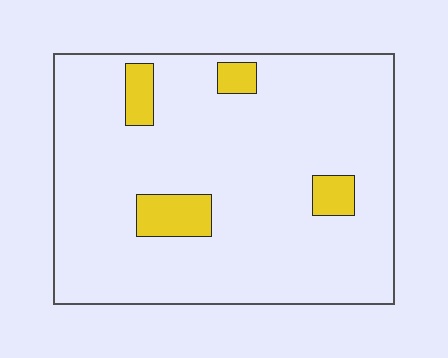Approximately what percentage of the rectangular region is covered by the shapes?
Approximately 10%.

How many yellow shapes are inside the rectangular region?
4.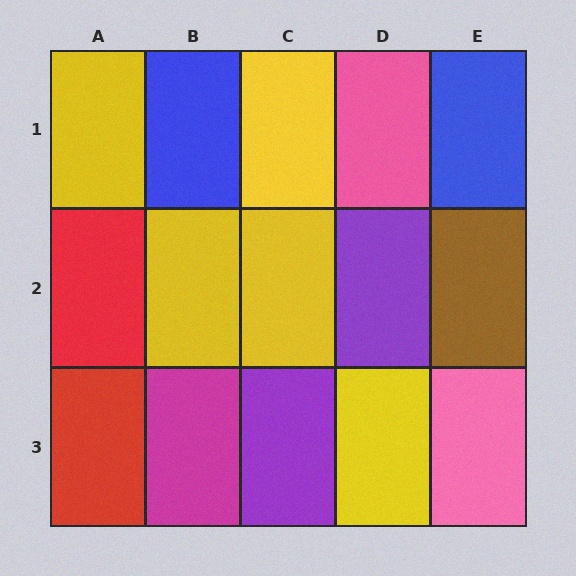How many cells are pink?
2 cells are pink.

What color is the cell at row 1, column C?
Yellow.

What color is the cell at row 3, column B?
Magenta.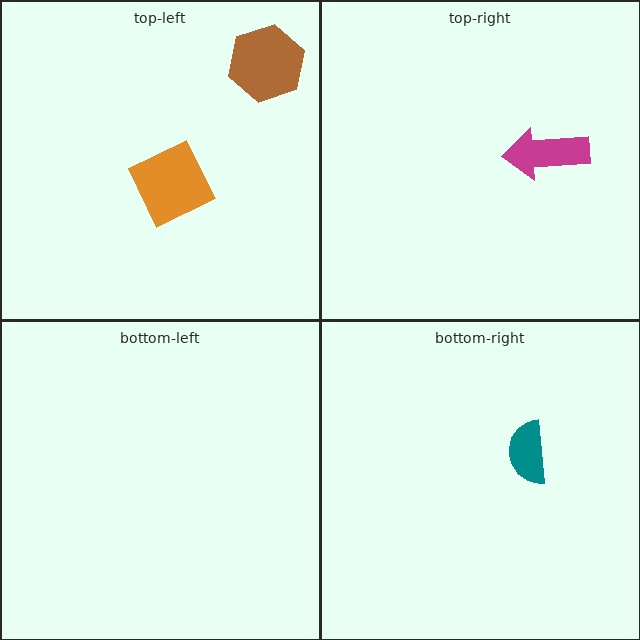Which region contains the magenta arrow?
The top-right region.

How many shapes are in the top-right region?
1.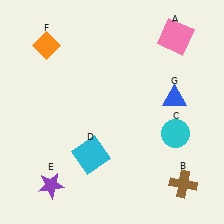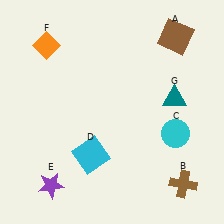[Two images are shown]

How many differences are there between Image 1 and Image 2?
There are 2 differences between the two images.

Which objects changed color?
A changed from pink to brown. G changed from blue to teal.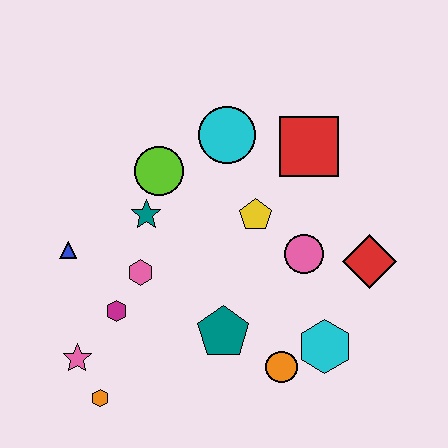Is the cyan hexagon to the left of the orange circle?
No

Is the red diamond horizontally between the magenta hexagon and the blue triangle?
No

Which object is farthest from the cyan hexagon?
The blue triangle is farthest from the cyan hexagon.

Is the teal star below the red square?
Yes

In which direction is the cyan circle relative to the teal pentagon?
The cyan circle is above the teal pentagon.